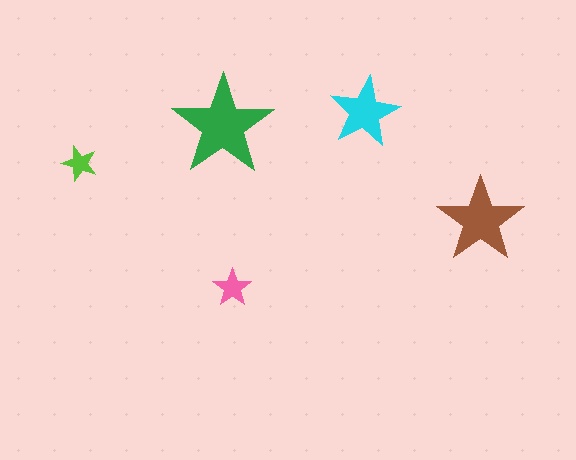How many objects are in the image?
There are 5 objects in the image.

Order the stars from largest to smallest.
the green one, the brown one, the cyan one, the pink one, the lime one.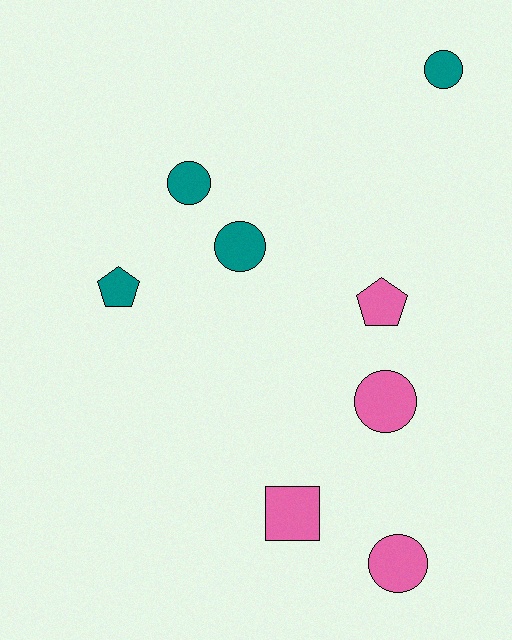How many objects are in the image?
There are 8 objects.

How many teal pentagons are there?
There is 1 teal pentagon.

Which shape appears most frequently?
Circle, with 5 objects.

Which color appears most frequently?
Pink, with 4 objects.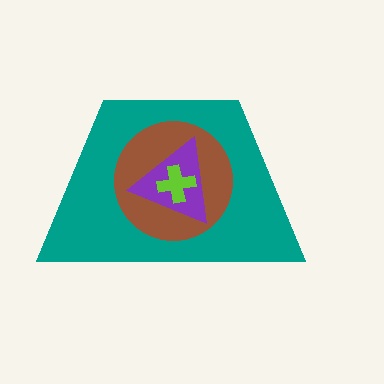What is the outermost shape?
The teal trapezoid.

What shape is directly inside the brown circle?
The purple triangle.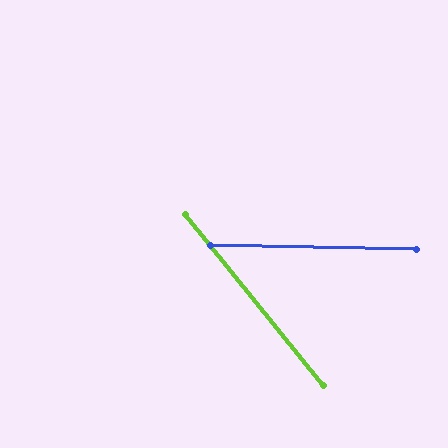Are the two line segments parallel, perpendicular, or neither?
Neither parallel nor perpendicular — they differ by about 50°.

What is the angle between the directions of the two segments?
Approximately 50 degrees.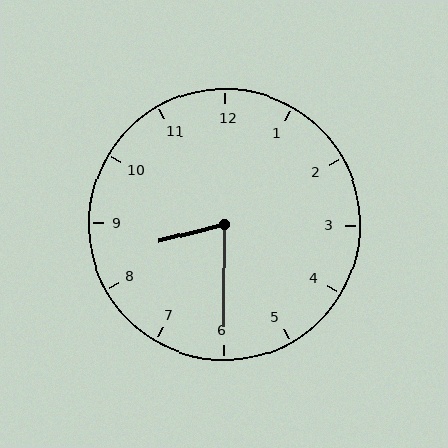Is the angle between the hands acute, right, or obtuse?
It is acute.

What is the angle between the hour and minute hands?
Approximately 75 degrees.